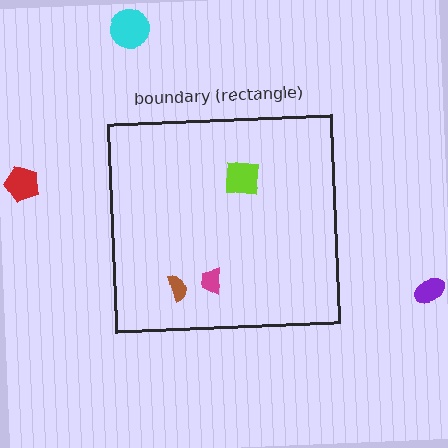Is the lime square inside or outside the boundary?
Inside.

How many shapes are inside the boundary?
3 inside, 3 outside.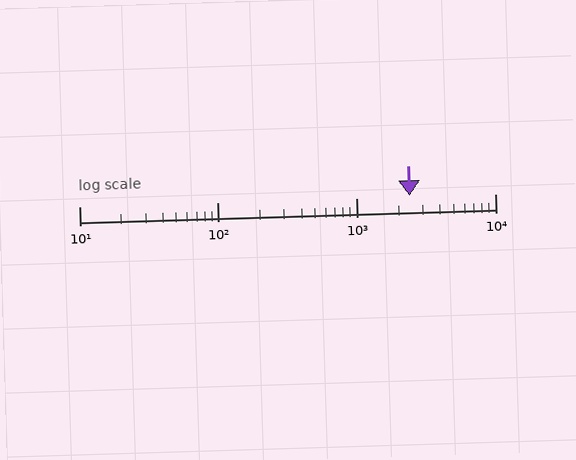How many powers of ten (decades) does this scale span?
The scale spans 3 decades, from 10 to 10000.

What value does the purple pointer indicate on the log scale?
The pointer indicates approximately 2400.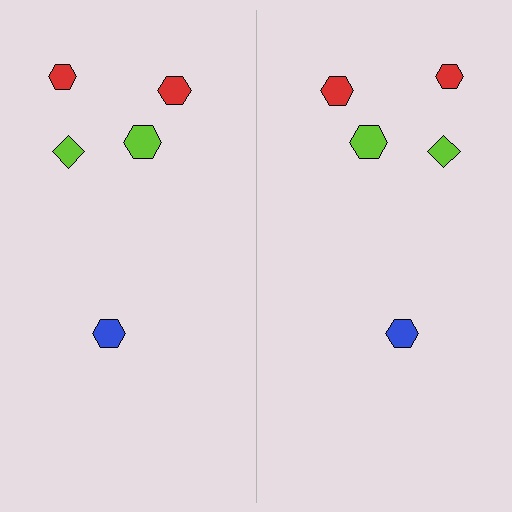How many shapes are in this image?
There are 10 shapes in this image.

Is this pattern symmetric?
Yes, this pattern has bilateral (reflection) symmetry.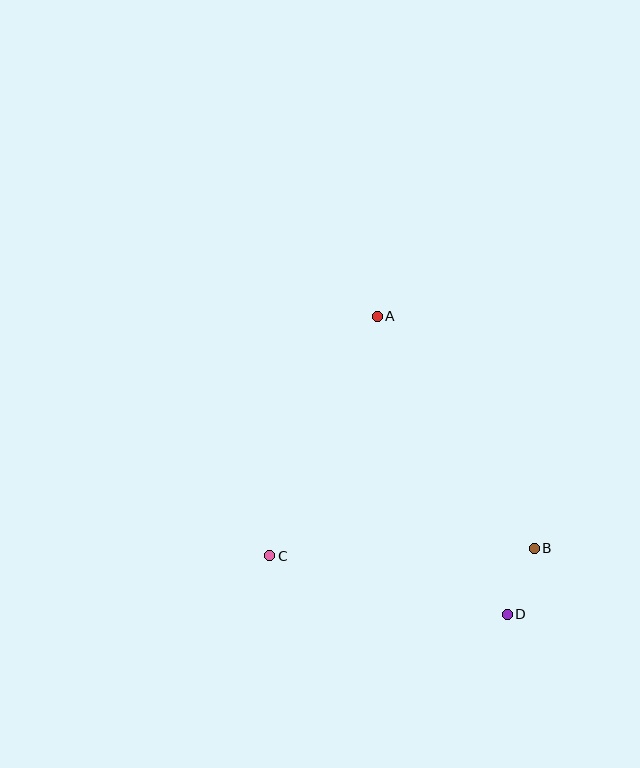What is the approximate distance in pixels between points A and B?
The distance between A and B is approximately 280 pixels.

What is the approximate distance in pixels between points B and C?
The distance between B and C is approximately 265 pixels.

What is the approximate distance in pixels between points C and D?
The distance between C and D is approximately 245 pixels.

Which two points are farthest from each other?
Points A and D are farthest from each other.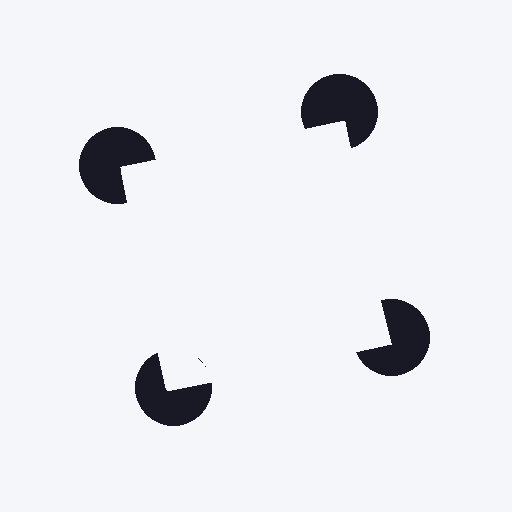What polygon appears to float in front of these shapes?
An illusory square — its edges are inferred from the aligned wedge cuts in the pac-man discs, not physically drawn.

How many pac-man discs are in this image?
There are 4 — one at each vertex of the illusory square.